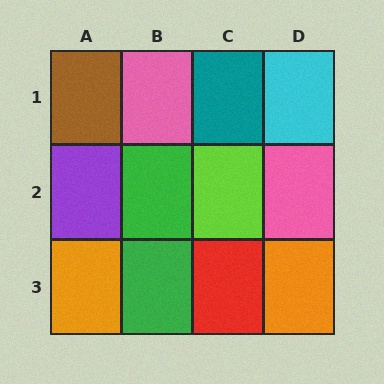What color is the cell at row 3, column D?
Orange.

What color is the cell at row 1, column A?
Brown.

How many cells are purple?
1 cell is purple.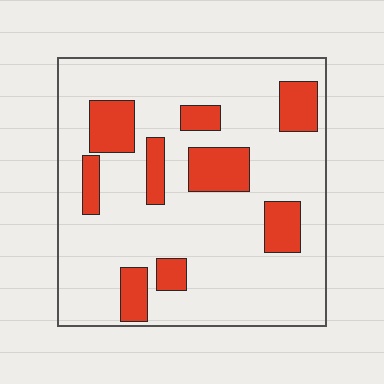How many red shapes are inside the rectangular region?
9.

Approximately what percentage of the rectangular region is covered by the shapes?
Approximately 20%.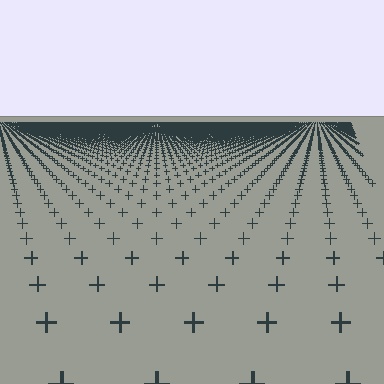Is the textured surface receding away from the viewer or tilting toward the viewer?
The surface is receding away from the viewer. Texture elements get smaller and denser toward the top.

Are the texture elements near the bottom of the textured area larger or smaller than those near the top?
Larger. Near the bottom, elements are closer to the viewer and appear at a bigger on-screen size.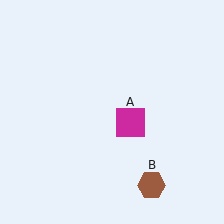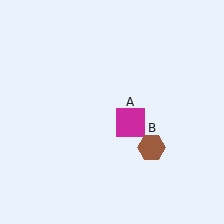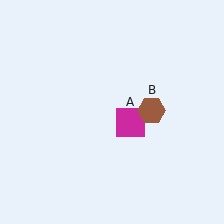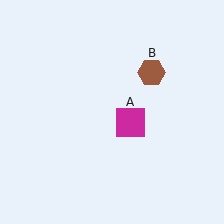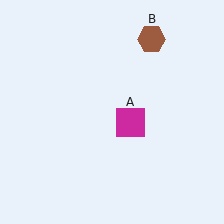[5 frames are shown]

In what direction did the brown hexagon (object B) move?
The brown hexagon (object B) moved up.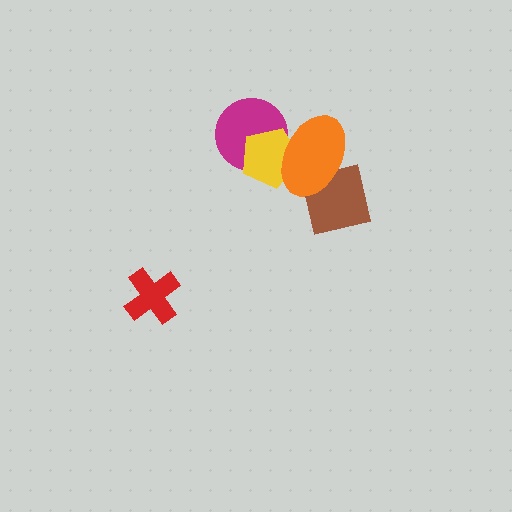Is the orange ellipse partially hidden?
No, no other shape covers it.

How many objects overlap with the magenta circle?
2 objects overlap with the magenta circle.